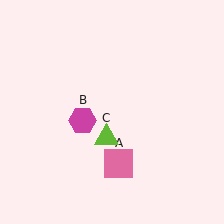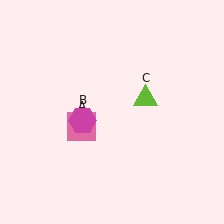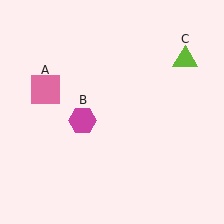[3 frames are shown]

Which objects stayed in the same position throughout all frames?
Magenta hexagon (object B) remained stationary.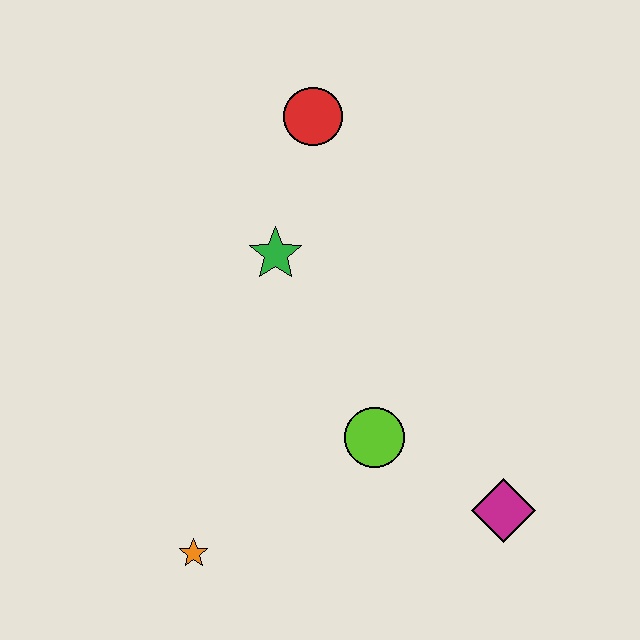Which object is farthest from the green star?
The magenta diamond is farthest from the green star.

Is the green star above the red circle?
No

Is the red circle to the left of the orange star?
No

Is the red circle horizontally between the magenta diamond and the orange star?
Yes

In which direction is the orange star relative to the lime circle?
The orange star is to the left of the lime circle.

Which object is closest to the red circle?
The green star is closest to the red circle.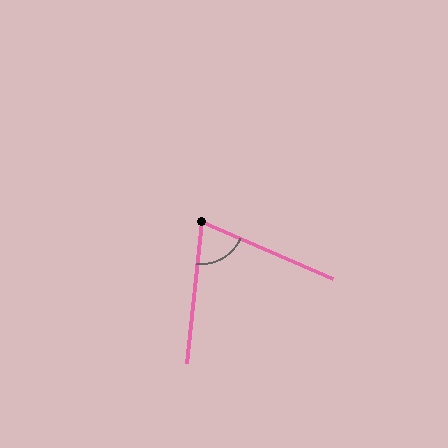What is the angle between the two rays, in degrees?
Approximately 73 degrees.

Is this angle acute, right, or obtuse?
It is acute.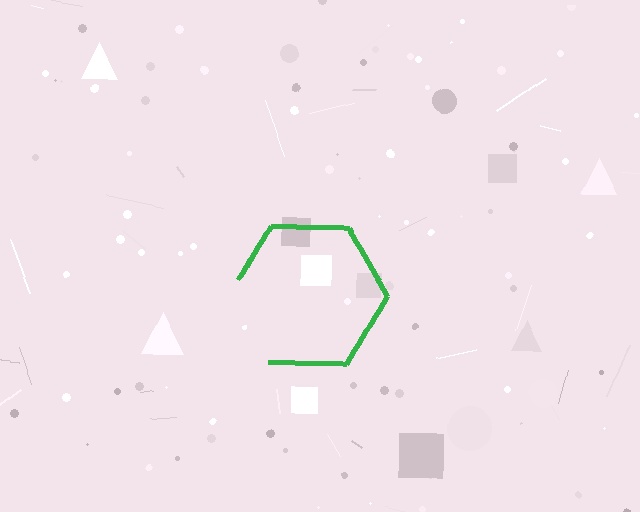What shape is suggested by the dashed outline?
The dashed outline suggests a hexagon.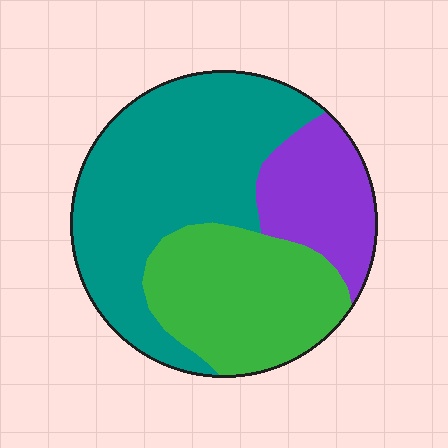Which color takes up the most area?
Teal, at roughly 50%.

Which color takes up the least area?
Purple, at roughly 20%.